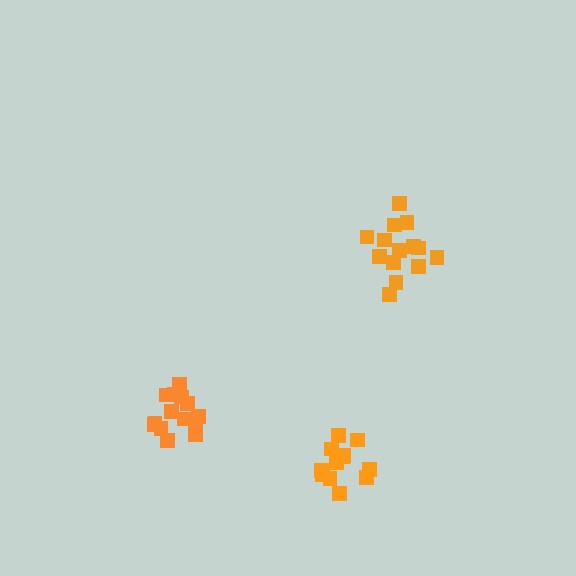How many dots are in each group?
Group 1: 13 dots, Group 2: 15 dots, Group 3: 14 dots (42 total).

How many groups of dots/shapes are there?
There are 3 groups.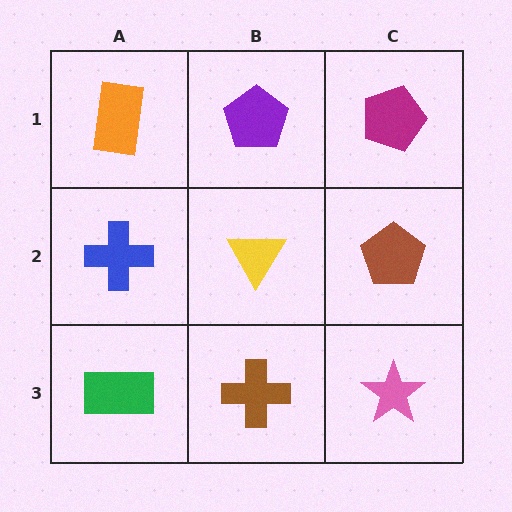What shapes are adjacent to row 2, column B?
A purple pentagon (row 1, column B), a brown cross (row 3, column B), a blue cross (row 2, column A), a brown pentagon (row 2, column C).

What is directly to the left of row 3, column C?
A brown cross.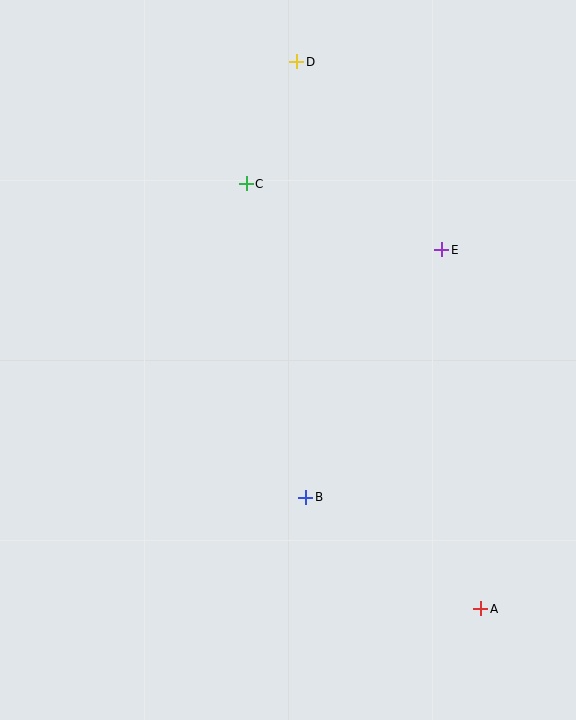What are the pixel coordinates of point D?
Point D is at (297, 62).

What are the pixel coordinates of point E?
Point E is at (442, 250).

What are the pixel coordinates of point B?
Point B is at (306, 497).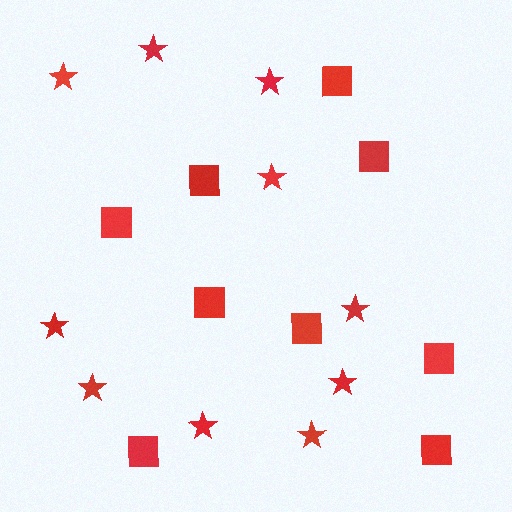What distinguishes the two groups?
There are 2 groups: one group of squares (9) and one group of stars (10).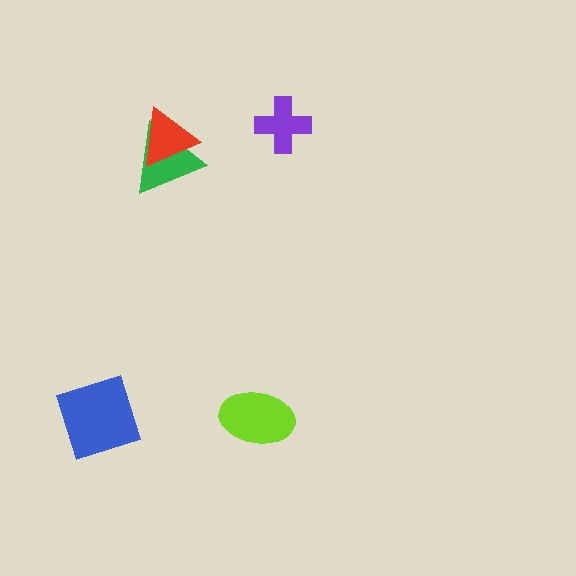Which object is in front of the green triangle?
The red triangle is in front of the green triangle.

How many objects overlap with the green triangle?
1 object overlaps with the green triangle.